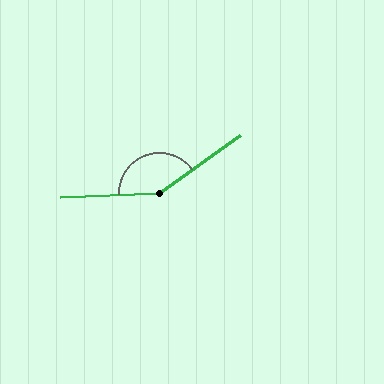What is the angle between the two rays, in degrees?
Approximately 146 degrees.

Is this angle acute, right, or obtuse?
It is obtuse.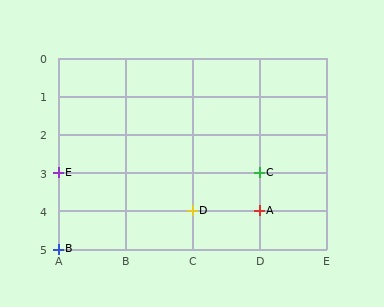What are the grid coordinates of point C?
Point C is at grid coordinates (D, 3).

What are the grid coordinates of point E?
Point E is at grid coordinates (A, 3).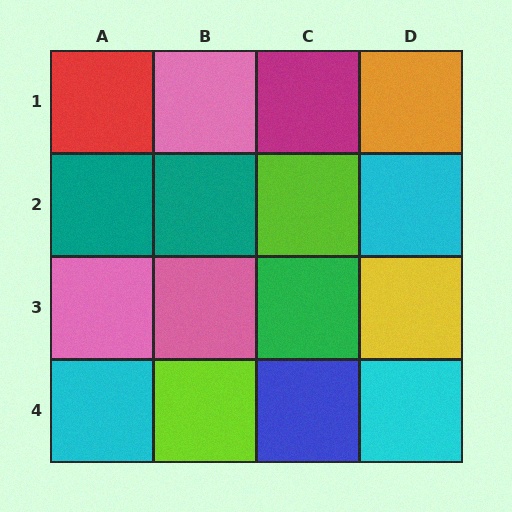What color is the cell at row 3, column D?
Yellow.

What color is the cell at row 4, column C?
Blue.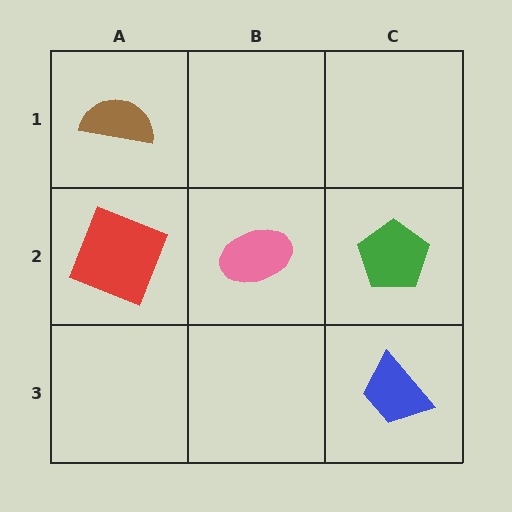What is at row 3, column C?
A blue trapezoid.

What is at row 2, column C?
A green pentagon.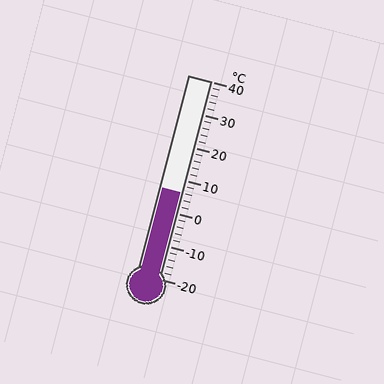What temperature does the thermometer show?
The thermometer shows approximately 6°C.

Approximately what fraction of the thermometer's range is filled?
The thermometer is filled to approximately 45% of its range.